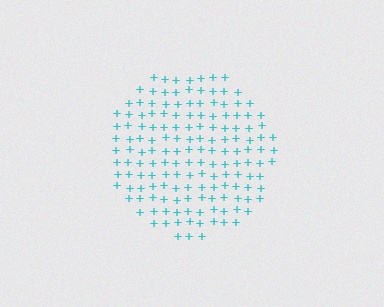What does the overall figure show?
The overall figure shows a circle.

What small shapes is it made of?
It is made of small plus signs.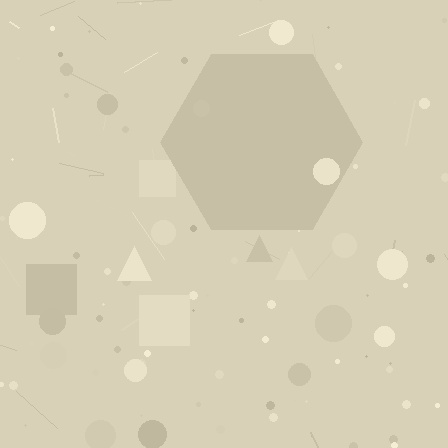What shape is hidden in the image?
A hexagon is hidden in the image.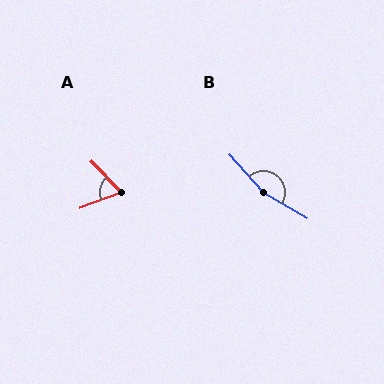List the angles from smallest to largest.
A (67°), B (163°).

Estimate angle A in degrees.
Approximately 67 degrees.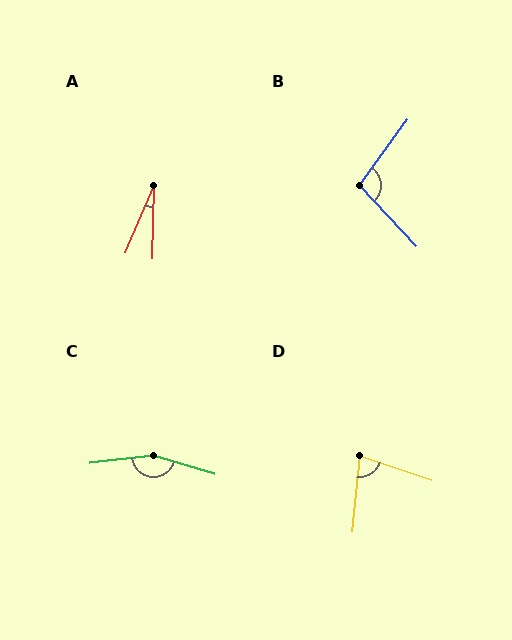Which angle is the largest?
C, at approximately 157 degrees.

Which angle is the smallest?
A, at approximately 21 degrees.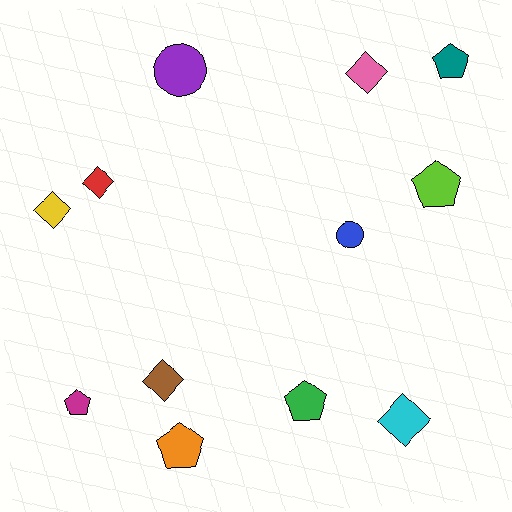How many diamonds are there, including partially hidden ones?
There are 5 diamonds.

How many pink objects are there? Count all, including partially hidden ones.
There is 1 pink object.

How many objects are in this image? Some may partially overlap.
There are 12 objects.